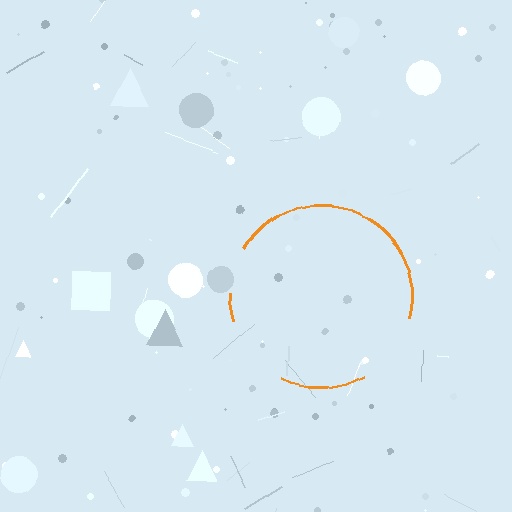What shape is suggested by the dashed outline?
The dashed outline suggests a circle.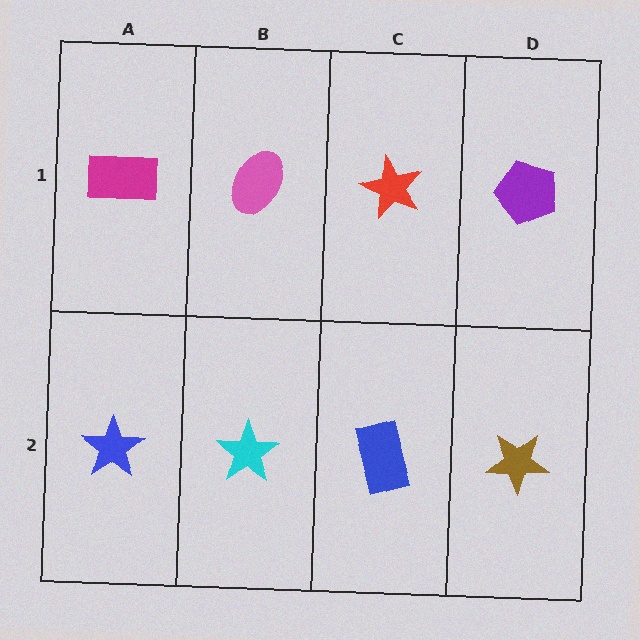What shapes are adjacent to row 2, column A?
A magenta rectangle (row 1, column A), a cyan star (row 2, column B).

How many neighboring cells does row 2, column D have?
2.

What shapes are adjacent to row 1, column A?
A blue star (row 2, column A), a pink ellipse (row 1, column B).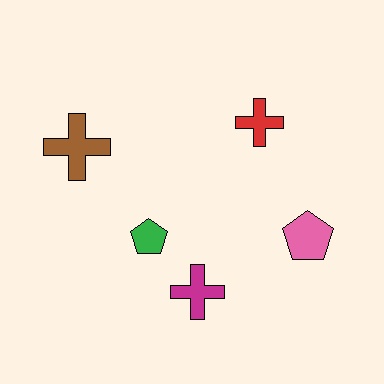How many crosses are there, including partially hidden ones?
There are 3 crosses.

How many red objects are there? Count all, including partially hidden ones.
There is 1 red object.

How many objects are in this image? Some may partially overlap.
There are 5 objects.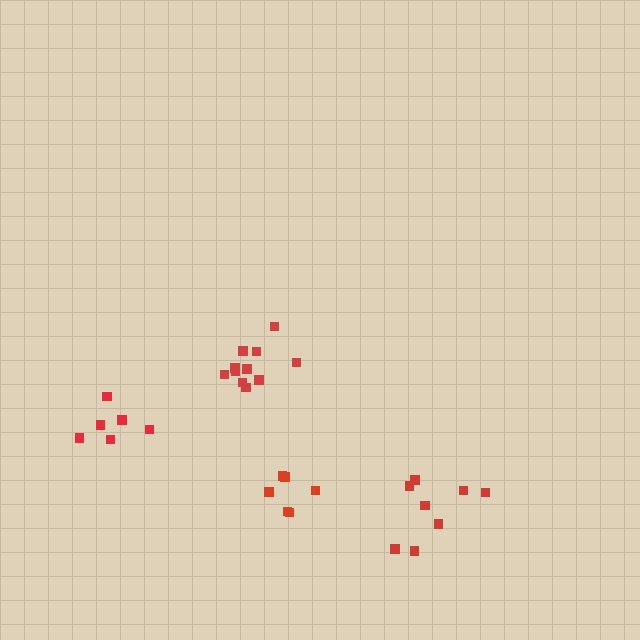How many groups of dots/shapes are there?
There are 4 groups.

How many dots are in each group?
Group 1: 6 dots, Group 2: 8 dots, Group 3: 6 dots, Group 4: 11 dots (31 total).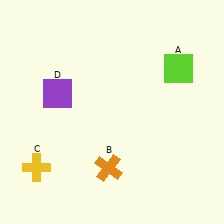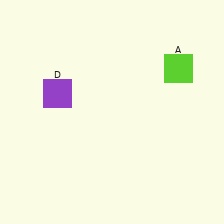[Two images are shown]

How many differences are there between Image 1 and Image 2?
There are 2 differences between the two images.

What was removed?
The yellow cross (C), the orange cross (B) were removed in Image 2.